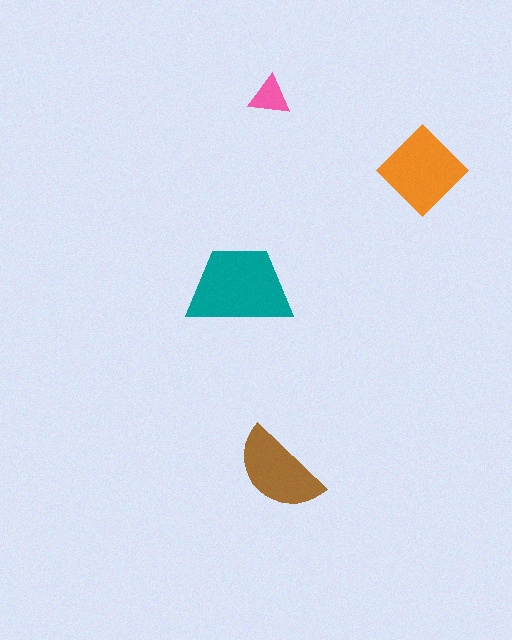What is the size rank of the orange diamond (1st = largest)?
2nd.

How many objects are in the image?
There are 4 objects in the image.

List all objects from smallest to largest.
The pink triangle, the brown semicircle, the orange diamond, the teal trapezoid.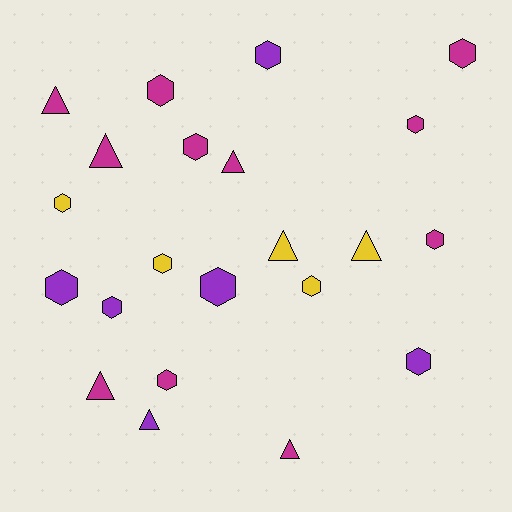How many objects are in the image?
There are 22 objects.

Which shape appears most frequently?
Hexagon, with 14 objects.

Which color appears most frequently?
Magenta, with 11 objects.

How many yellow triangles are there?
There are 2 yellow triangles.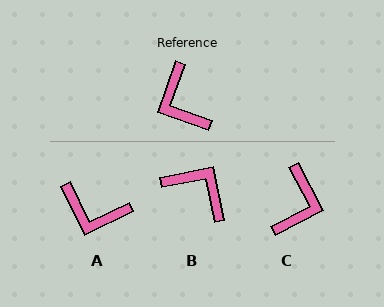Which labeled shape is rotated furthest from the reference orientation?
B, about 149 degrees away.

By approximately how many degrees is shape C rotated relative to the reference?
Approximately 137 degrees counter-clockwise.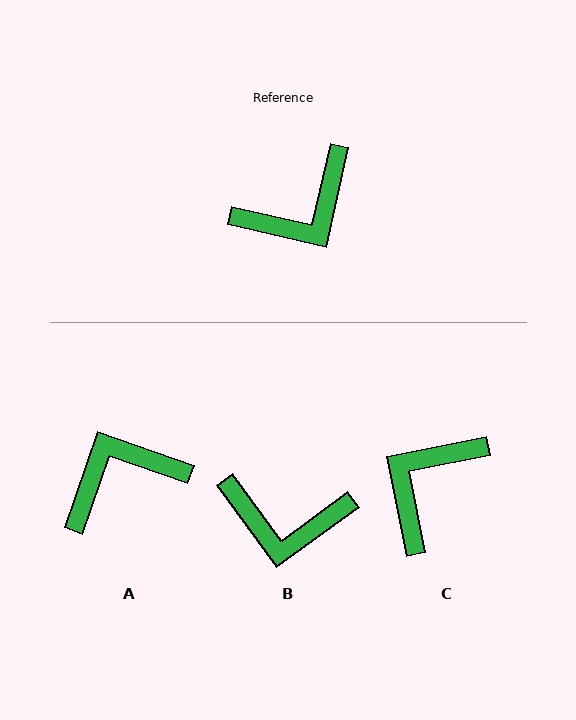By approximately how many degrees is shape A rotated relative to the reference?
Approximately 173 degrees counter-clockwise.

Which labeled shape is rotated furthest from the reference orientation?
A, about 173 degrees away.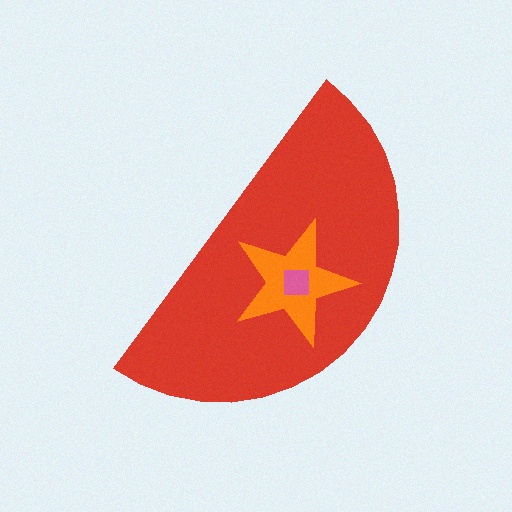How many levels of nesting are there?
3.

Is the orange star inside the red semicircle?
Yes.